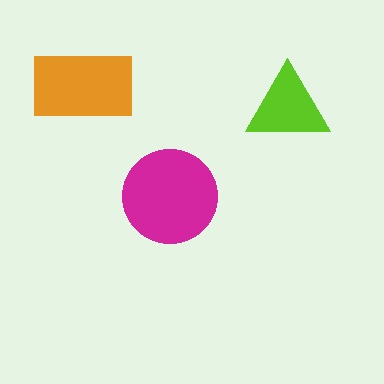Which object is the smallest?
The lime triangle.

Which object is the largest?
The magenta circle.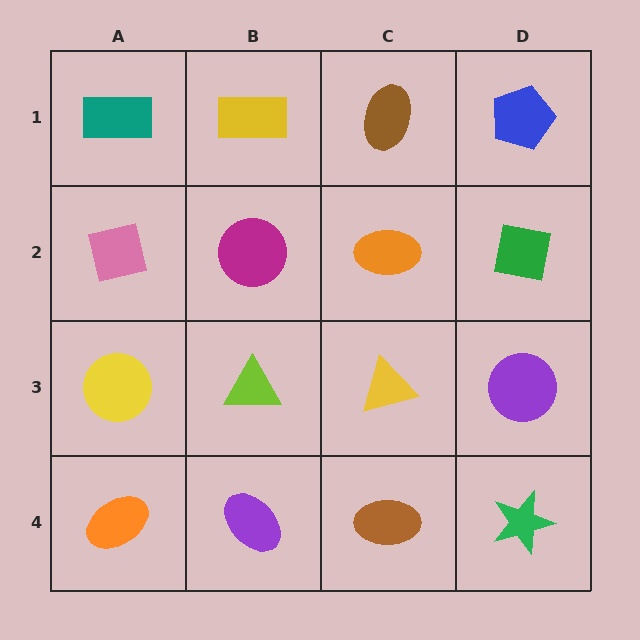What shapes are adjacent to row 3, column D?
A green square (row 2, column D), a green star (row 4, column D), a yellow triangle (row 3, column C).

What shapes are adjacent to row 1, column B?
A magenta circle (row 2, column B), a teal rectangle (row 1, column A), a brown ellipse (row 1, column C).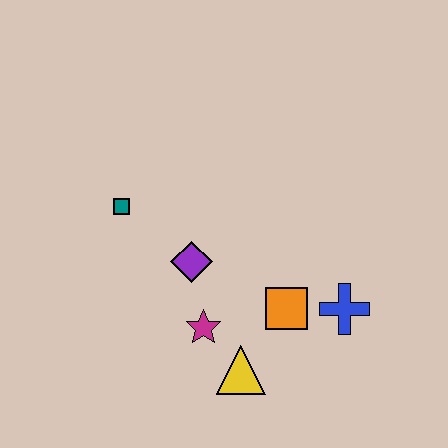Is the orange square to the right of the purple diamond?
Yes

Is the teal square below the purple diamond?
No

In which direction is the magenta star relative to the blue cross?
The magenta star is to the left of the blue cross.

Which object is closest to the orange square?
The blue cross is closest to the orange square.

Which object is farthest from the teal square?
The blue cross is farthest from the teal square.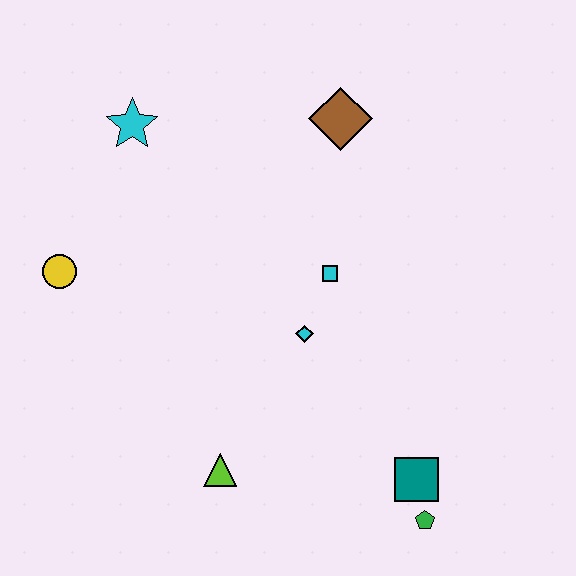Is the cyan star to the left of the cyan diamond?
Yes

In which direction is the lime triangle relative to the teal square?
The lime triangle is to the left of the teal square.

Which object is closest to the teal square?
The green pentagon is closest to the teal square.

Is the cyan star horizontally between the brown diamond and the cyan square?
No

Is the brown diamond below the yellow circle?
No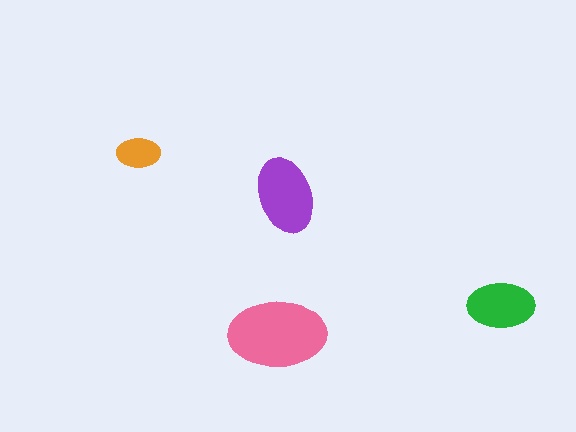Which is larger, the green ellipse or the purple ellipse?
The purple one.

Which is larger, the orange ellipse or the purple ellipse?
The purple one.